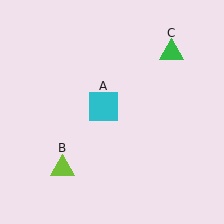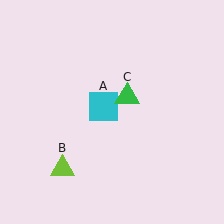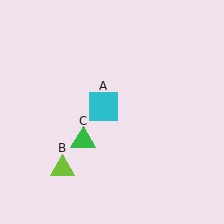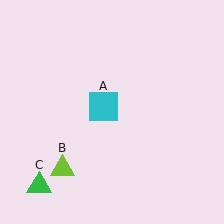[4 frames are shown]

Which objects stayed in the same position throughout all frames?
Cyan square (object A) and lime triangle (object B) remained stationary.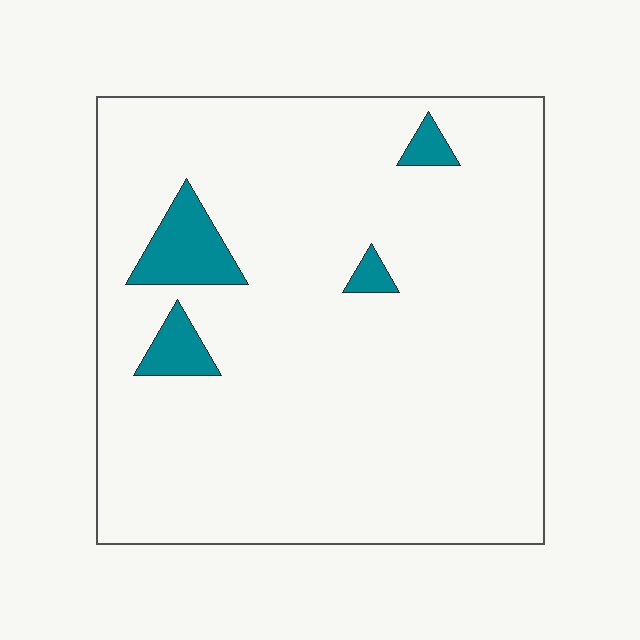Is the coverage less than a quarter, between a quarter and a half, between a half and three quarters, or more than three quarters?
Less than a quarter.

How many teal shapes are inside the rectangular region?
4.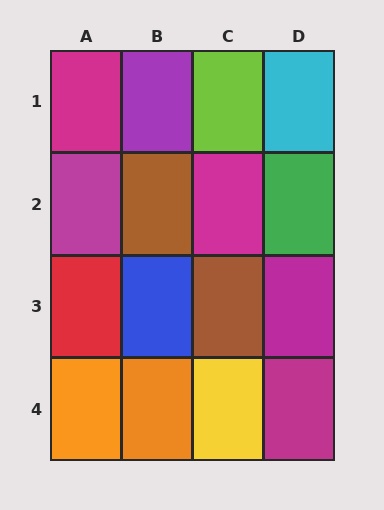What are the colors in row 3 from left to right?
Red, blue, brown, magenta.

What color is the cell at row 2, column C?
Magenta.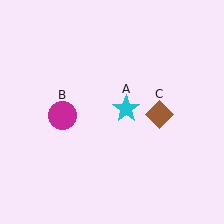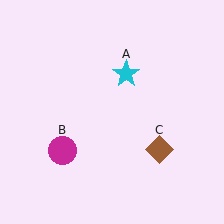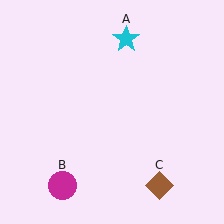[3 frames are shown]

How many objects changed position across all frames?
3 objects changed position: cyan star (object A), magenta circle (object B), brown diamond (object C).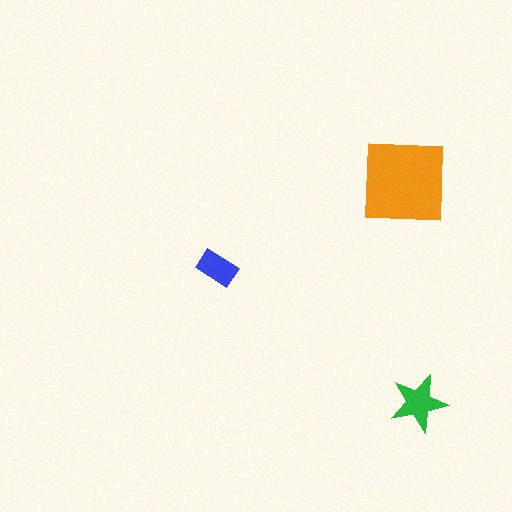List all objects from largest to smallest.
The orange square, the green star, the blue rectangle.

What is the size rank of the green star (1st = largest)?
2nd.